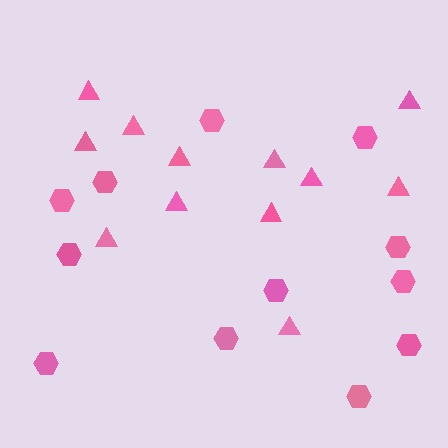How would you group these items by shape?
There are 2 groups: one group of hexagons (12) and one group of triangles (12).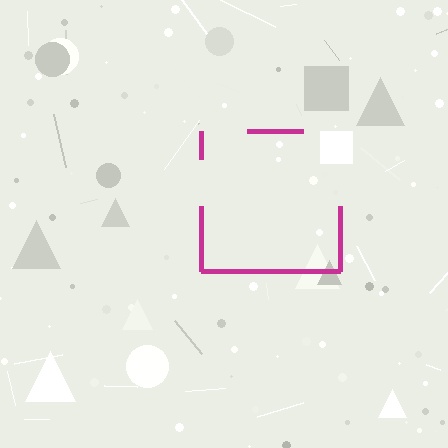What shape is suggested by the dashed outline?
The dashed outline suggests a square.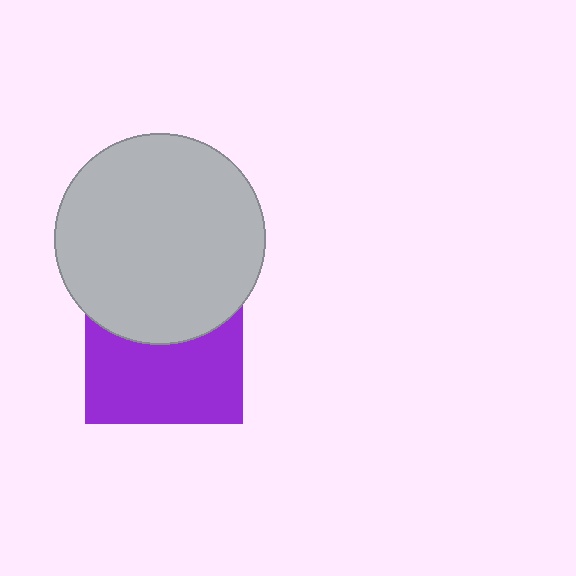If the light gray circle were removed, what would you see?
You would see the complete purple square.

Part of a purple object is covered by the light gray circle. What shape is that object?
It is a square.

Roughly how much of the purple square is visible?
About half of it is visible (roughly 57%).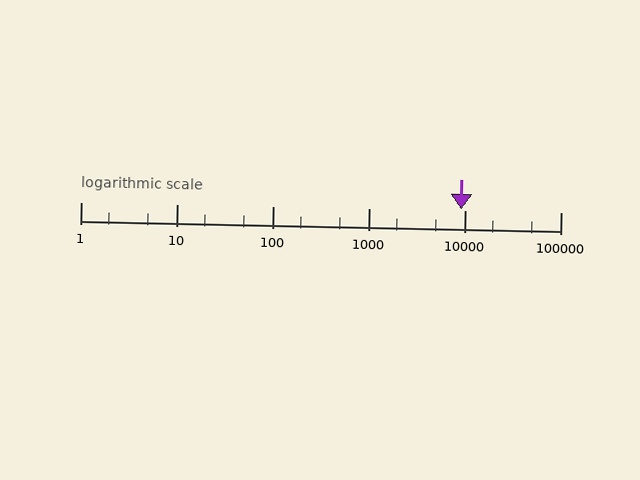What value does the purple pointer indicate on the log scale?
The pointer indicates approximately 9300.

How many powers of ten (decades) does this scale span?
The scale spans 5 decades, from 1 to 100000.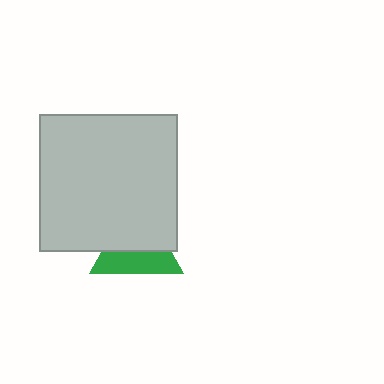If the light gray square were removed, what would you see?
You would see the complete green triangle.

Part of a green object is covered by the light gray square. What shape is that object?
It is a triangle.